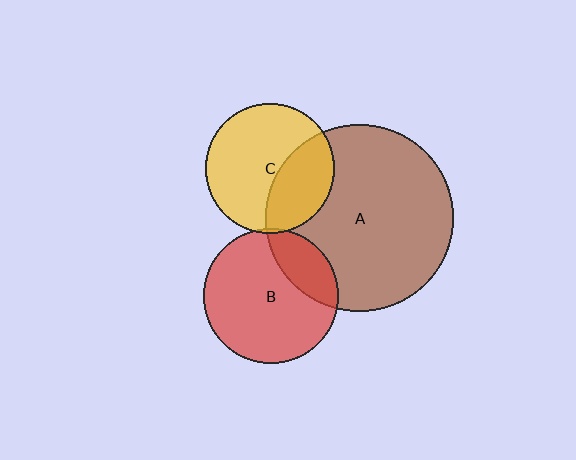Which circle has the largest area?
Circle A (brown).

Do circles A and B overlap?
Yes.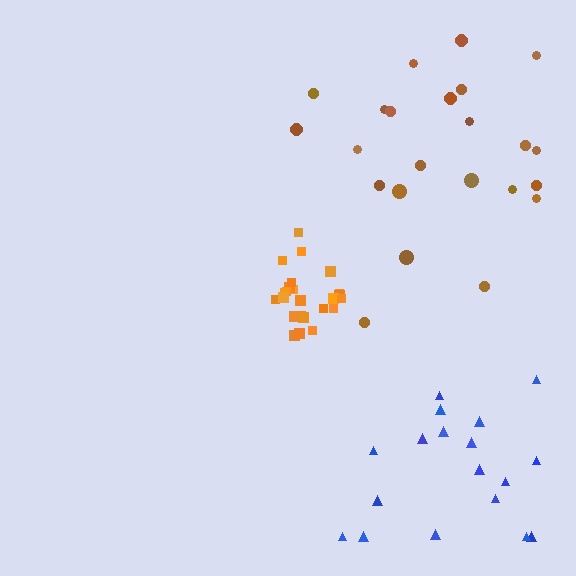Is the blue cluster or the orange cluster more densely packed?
Orange.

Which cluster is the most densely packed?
Orange.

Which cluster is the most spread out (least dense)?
Blue.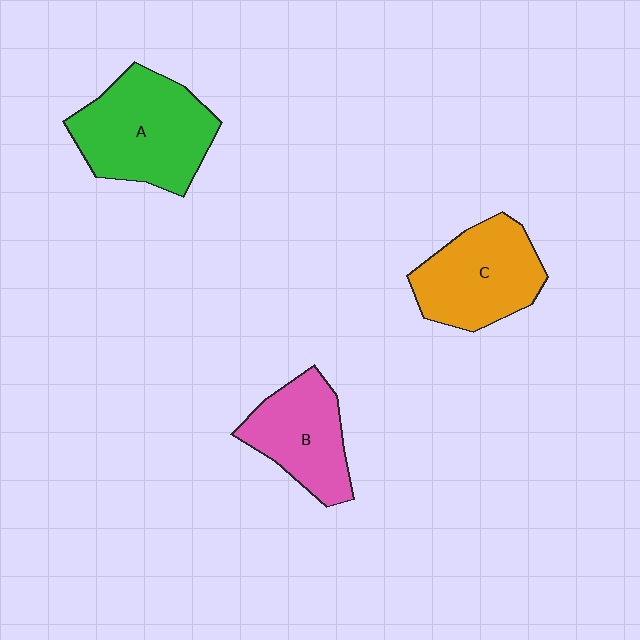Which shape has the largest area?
Shape A (green).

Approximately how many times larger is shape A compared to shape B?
Approximately 1.4 times.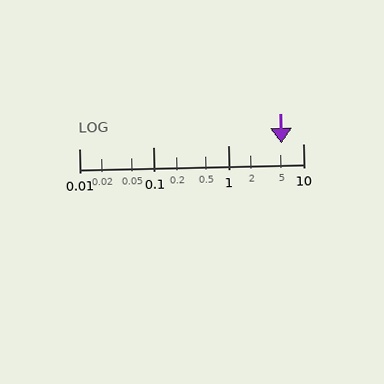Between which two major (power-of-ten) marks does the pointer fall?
The pointer is between 1 and 10.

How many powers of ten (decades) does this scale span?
The scale spans 3 decades, from 0.01 to 10.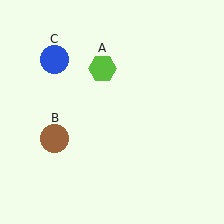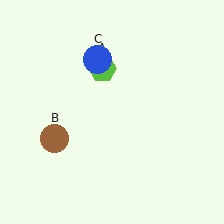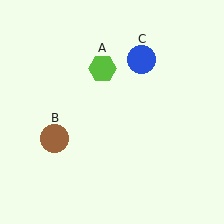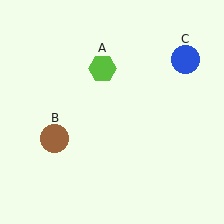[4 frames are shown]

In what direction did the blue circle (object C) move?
The blue circle (object C) moved right.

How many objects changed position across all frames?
1 object changed position: blue circle (object C).